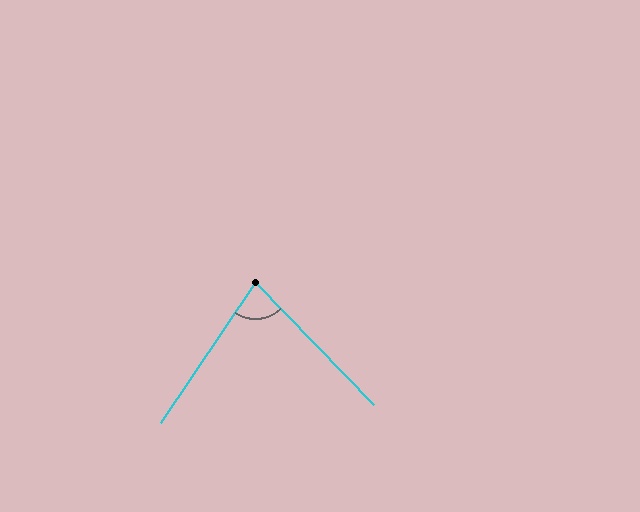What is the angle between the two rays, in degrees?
Approximately 78 degrees.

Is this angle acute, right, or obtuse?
It is acute.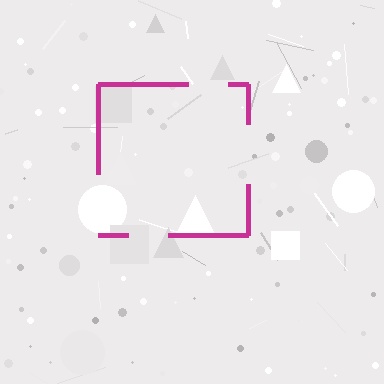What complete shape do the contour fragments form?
The contour fragments form a square.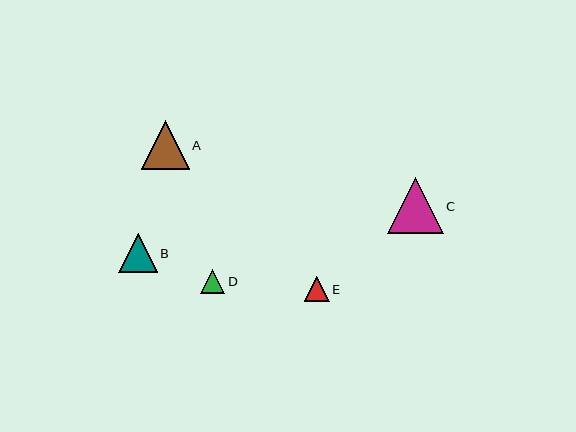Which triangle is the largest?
Triangle C is the largest with a size of approximately 55 pixels.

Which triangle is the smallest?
Triangle D is the smallest with a size of approximately 25 pixels.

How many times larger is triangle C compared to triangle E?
Triangle C is approximately 2.2 times the size of triangle E.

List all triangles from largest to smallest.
From largest to smallest: C, A, B, E, D.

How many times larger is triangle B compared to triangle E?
Triangle B is approximately 1.5 times the size of triangle E.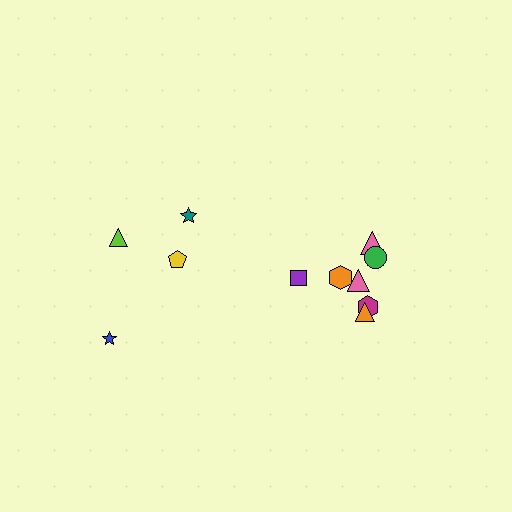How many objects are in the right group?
There are 7 objects.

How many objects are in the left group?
There are 4 objects.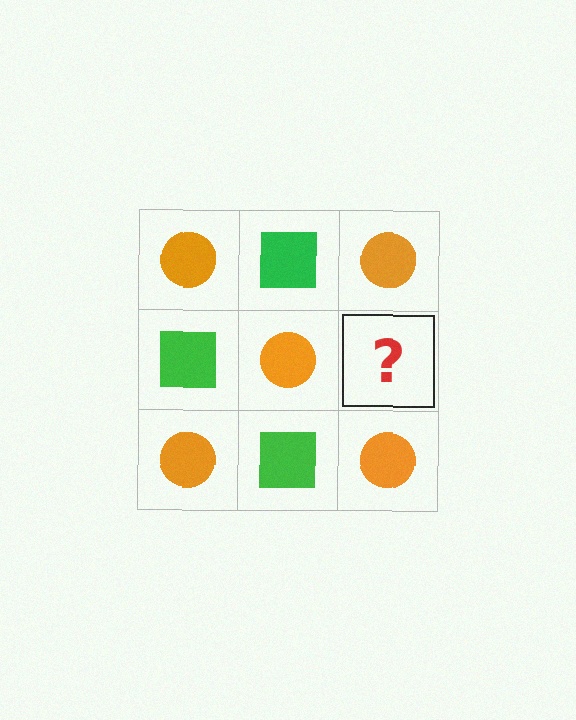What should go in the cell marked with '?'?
The missing cell should contain a green square.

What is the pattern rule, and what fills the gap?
The rule is that it alternates orange circle and green square in a checkerboard pattern. The gap should be filled with a green square.